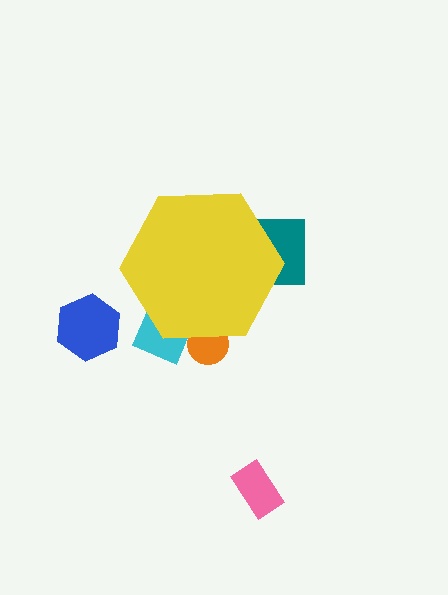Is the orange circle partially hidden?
Yes, the orange circle is partially hidden behind the yellow hexagon.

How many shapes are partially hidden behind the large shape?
3 shapes are partially hidden.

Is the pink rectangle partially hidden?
No, the pink rectangle is fully visible.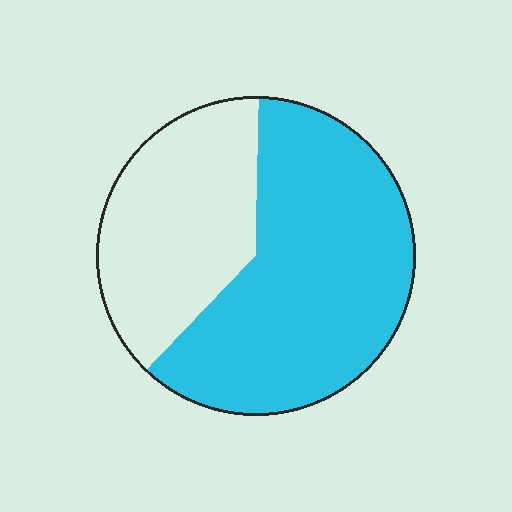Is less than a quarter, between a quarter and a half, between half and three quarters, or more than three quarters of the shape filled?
Between half and three quarters.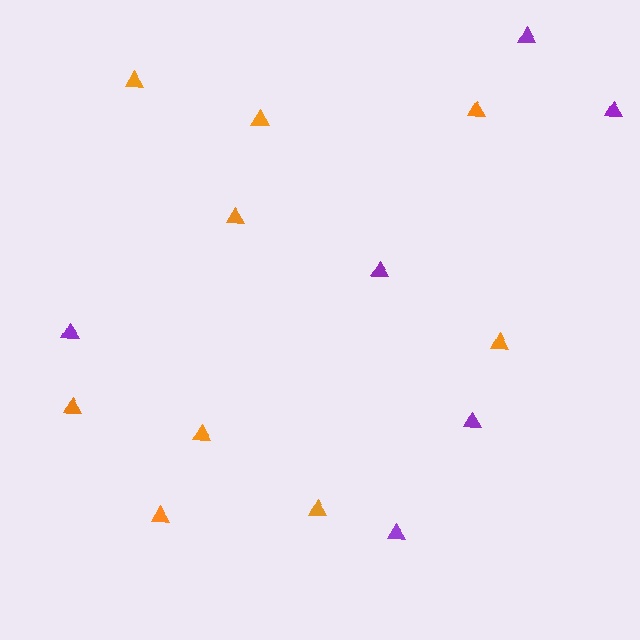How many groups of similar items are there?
There are 2 groups: one group of purple triangles (6) and one group of orange triangles (9).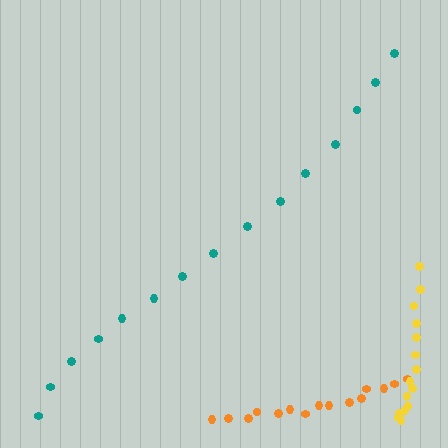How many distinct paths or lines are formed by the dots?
There are 3 distinct paths.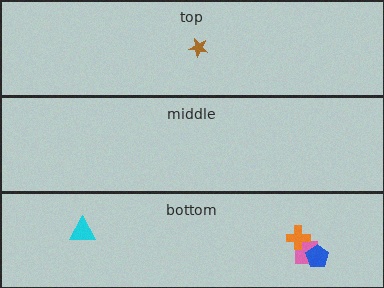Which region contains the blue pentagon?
The bottom region.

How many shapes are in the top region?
1.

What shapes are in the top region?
The brown star.